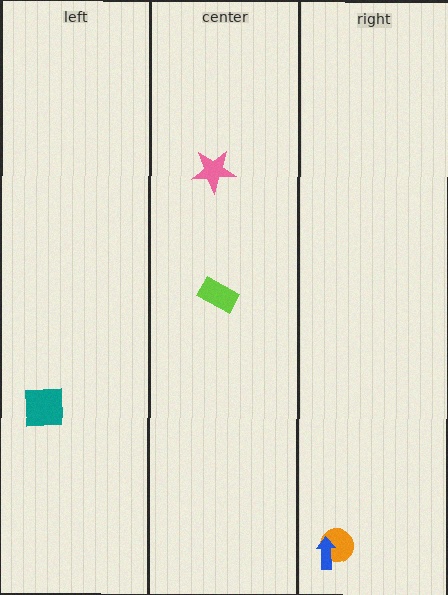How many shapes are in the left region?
1.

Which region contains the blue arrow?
The right region.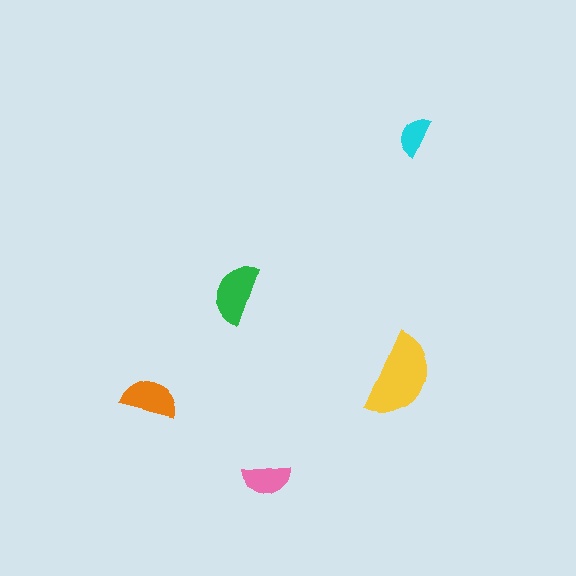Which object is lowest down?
The pink semicircle is bottommost.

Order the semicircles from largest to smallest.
the yellow one, the green one, the orange one, the pink one, the cyan one.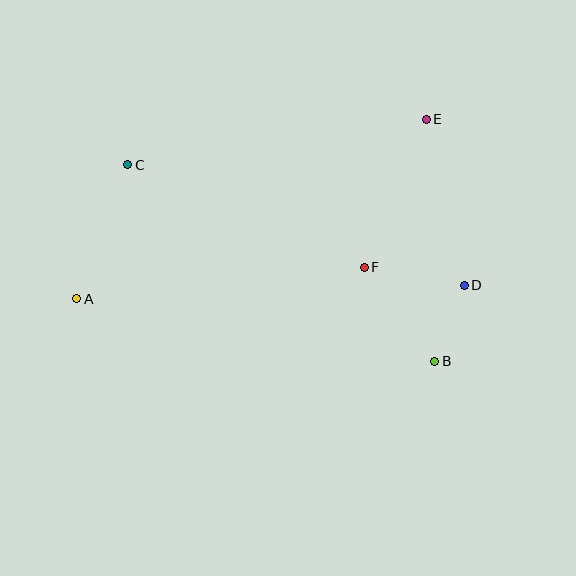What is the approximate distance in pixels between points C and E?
The distance between C and E is approximately 302 pixels.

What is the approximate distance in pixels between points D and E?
The distance between D and E is approximately 170 pixels.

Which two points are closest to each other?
Points B and D are closest to each other.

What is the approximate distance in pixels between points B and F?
The distance between B and F is approximately 118 pixels.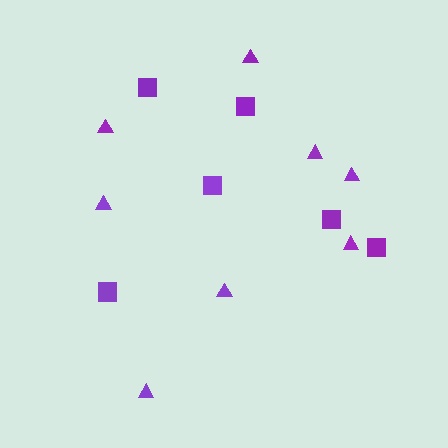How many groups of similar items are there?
There are 2 groups: one group of squares (6) and one group of triangles (8).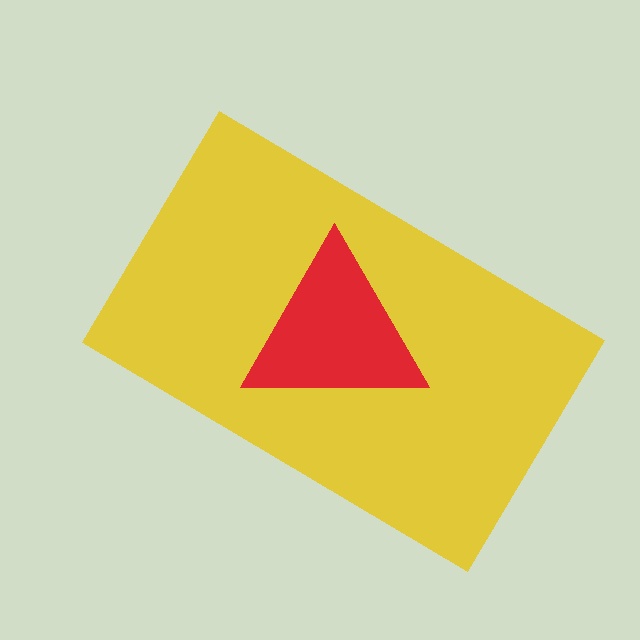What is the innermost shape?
The red triangle.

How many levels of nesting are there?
2.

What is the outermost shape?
The yellow rectangle.